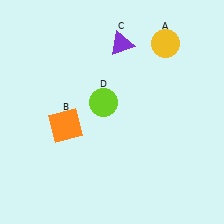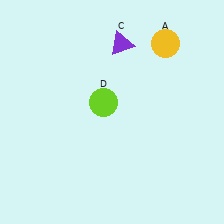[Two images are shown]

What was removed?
The orange square (B) was removed in Image 2.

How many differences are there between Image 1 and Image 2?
There is 1 difference between the two images.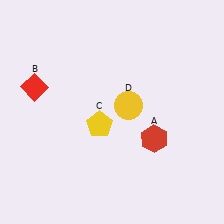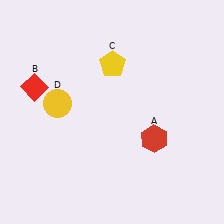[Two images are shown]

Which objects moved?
The objects that moved are: the yellow pentagon (C), the yellow circle (D).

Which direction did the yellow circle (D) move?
The yellow circle (D) moved left.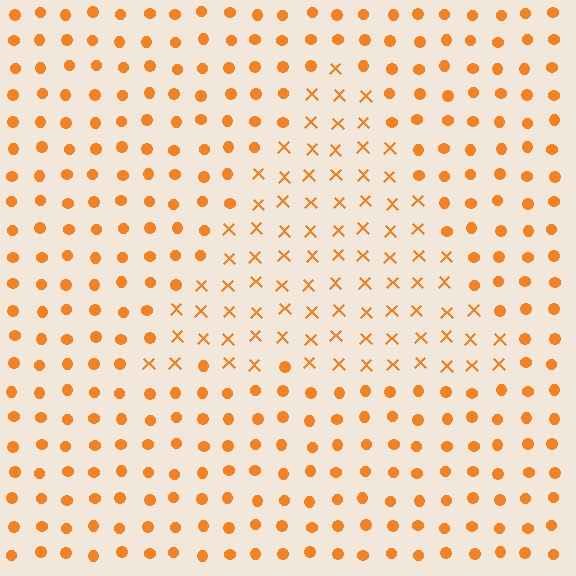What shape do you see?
I see a triangle.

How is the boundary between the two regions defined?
The boundary is defined by a change in element shape: X marks inside vs. circles outside. All elements share the same color and spacing.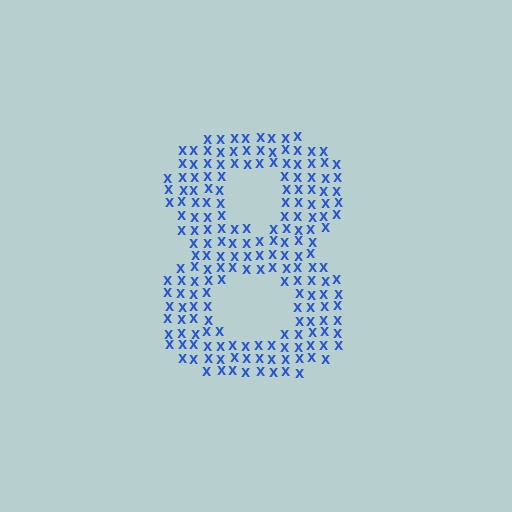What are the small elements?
The small elements are letter X's.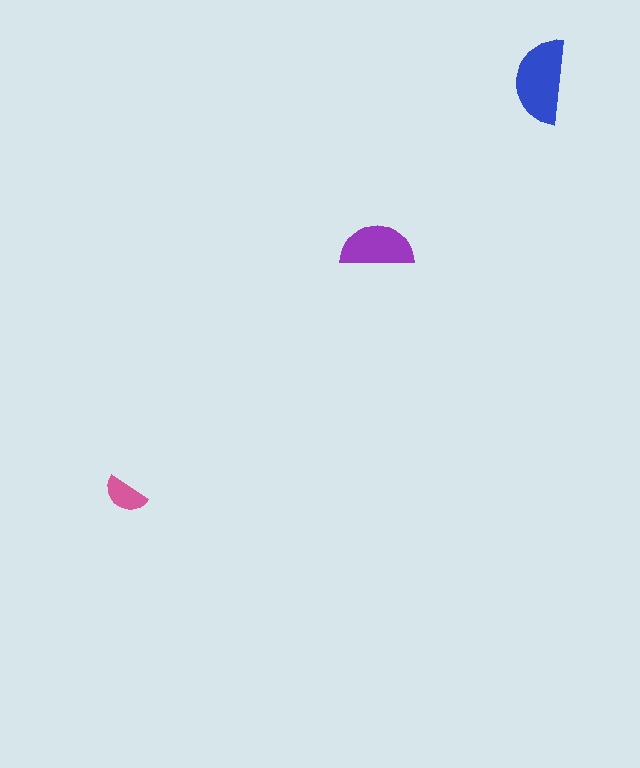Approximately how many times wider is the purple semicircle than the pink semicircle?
About 1.5 times wider.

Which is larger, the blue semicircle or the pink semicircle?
The blue one.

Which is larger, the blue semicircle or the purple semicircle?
The blue one.